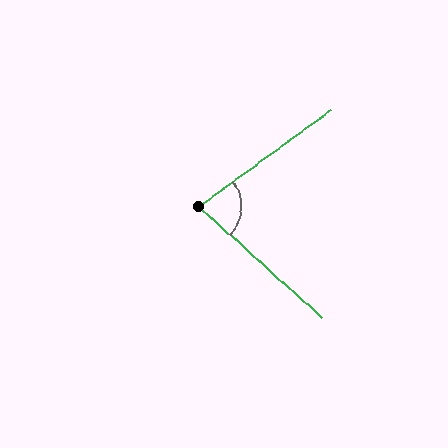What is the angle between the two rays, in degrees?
Approximately 78 degrees.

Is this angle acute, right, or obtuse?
It is acute.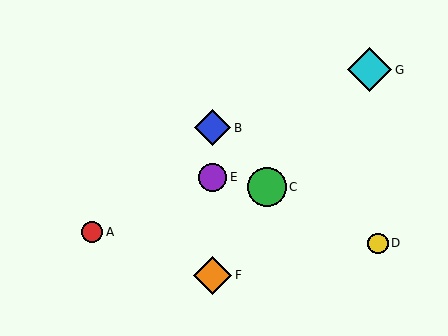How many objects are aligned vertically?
3 objects (B, E, F) are aligned vertically.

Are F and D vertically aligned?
No, F is at x≈213 and D is at x≈378.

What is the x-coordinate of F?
Object F is at x≈213.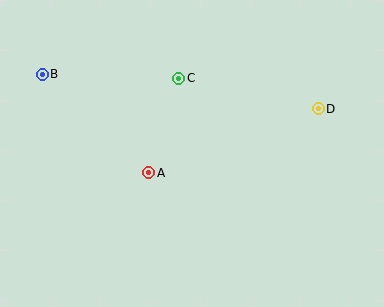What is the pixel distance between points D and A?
The distance between D and A is 181 pixels.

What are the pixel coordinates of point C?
Point C is at (179, 78).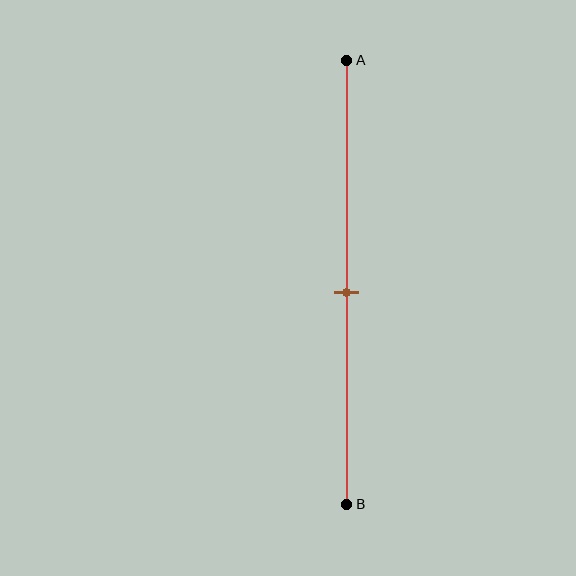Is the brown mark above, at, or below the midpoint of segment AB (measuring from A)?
The brown mark is approximately at the midpoint of segment AB.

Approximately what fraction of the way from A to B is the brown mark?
The brown mark is approximately 50% of the way from A to B.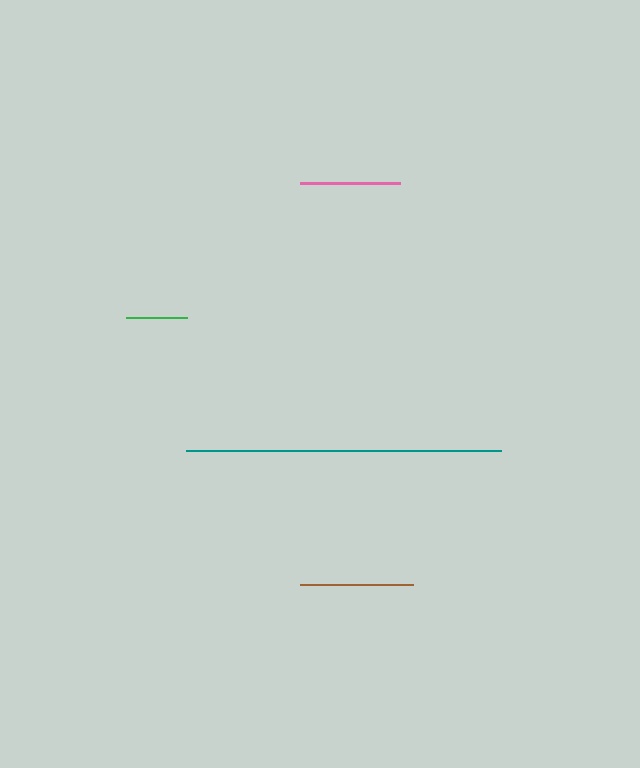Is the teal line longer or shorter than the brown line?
The teal line is longer than the brown line.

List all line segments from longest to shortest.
From longest to shortest: teal, brown, pink, green.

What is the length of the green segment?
The green segment is approximately 62 pixels long.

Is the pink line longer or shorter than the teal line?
The teal line is longer than the pink line.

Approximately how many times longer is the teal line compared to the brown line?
The teal line is approximately 2.8 times the length of the brown line.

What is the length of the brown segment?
The brown segment is approximately 113 pixels long.